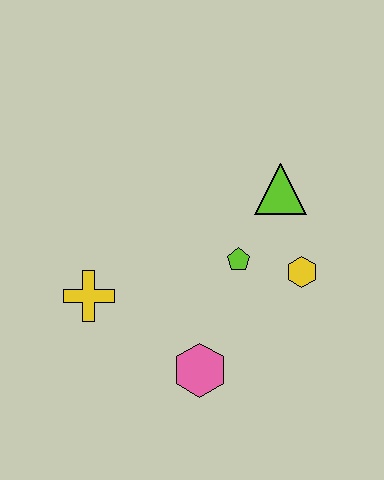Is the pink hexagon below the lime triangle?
Yes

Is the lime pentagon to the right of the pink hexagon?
Yes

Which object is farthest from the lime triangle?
The yellow cross is farthest from the lime triangle.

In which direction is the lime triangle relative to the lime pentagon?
The lime triangle is above the lime pentagon.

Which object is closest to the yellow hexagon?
The lime pentagon is closest to the yellow hexagon.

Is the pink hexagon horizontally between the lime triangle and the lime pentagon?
No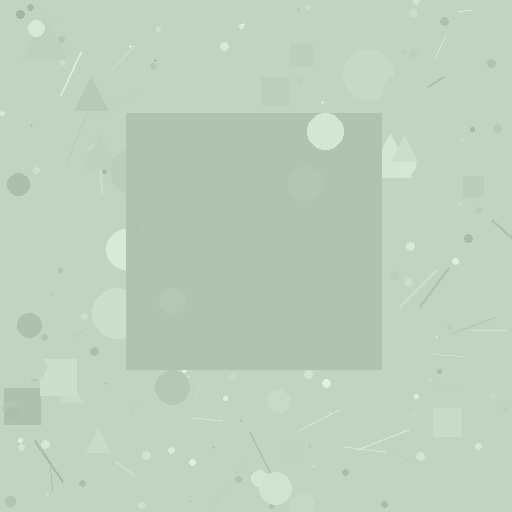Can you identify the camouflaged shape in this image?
The camouflaged shape is a square.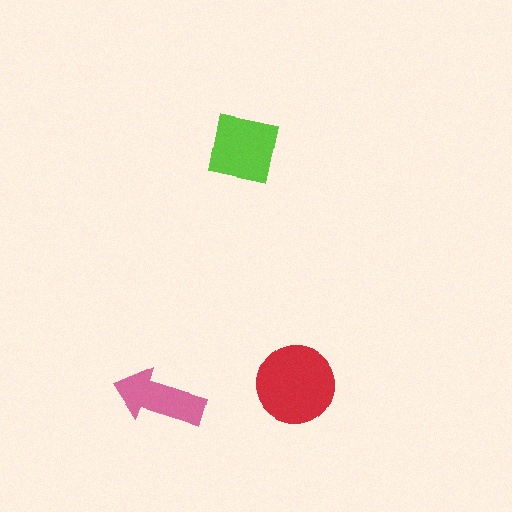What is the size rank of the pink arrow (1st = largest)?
3rd.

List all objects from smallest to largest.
The pink arrow, the lime square, the red circle.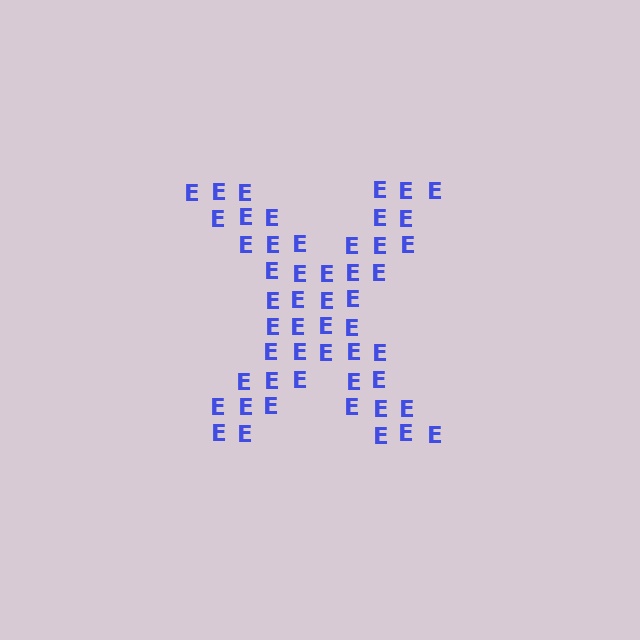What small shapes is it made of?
It is made of small letter E's.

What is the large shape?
The large shape is the letter X.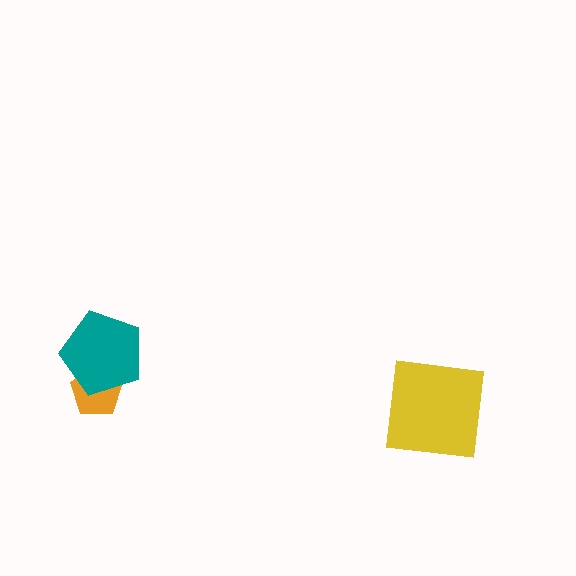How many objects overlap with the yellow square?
0 objects overlap with the yellow square.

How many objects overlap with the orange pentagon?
1 object overlaps with the orange pentagon.